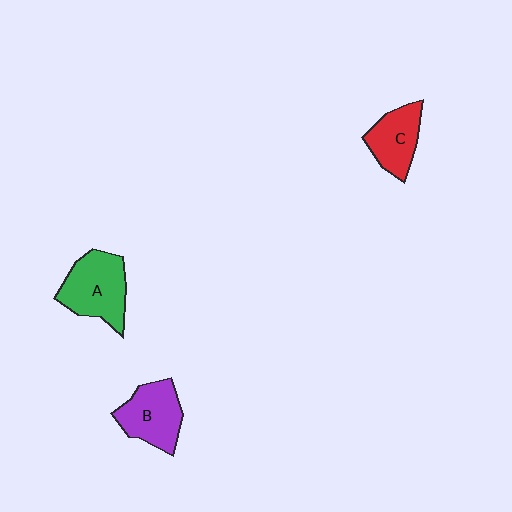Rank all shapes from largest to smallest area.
From largest to smallest: A (green), B (purple), C (red).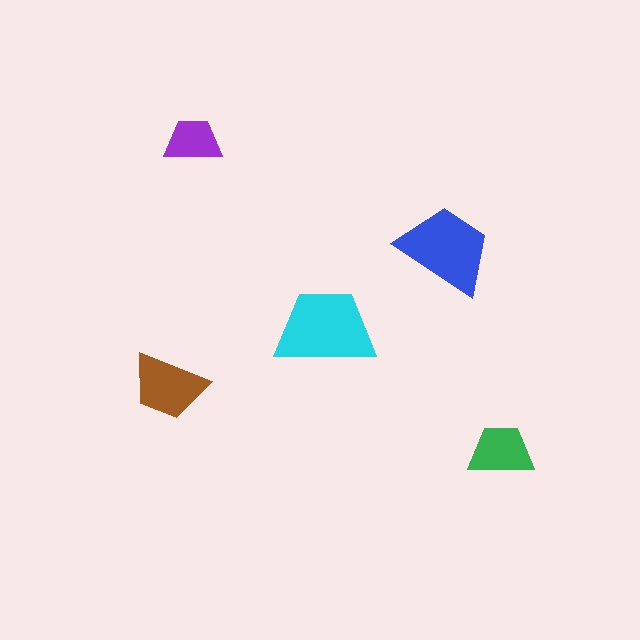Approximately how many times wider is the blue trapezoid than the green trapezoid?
About 1.5 times wider.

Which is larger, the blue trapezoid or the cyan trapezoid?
The cyan one.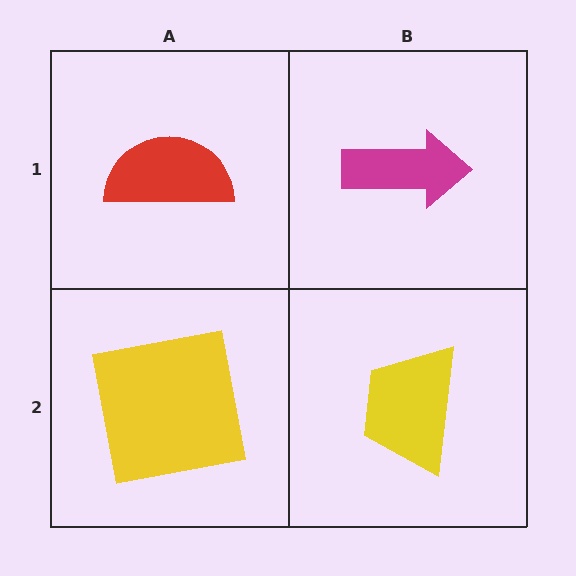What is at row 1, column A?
A red semicircle.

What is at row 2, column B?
A yellow trapezoid.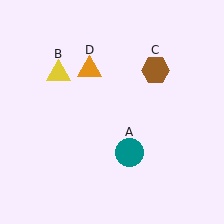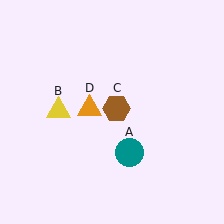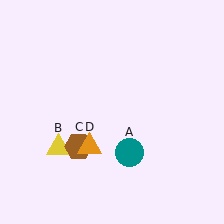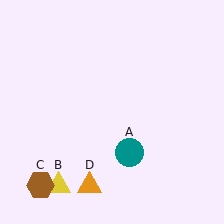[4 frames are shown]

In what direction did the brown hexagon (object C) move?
The brown hexagon (object C) moved down and to the left.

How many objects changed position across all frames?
3 objects changed position: yellow triangle (object B), brown hexagon (object C), orange triangle (object D).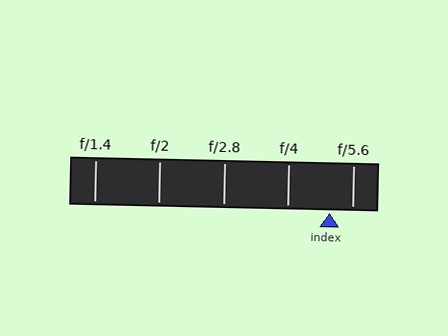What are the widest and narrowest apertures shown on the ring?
The widest aperture shown is f/1.4 and the narrowest is f/5.6.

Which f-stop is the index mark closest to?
The index mark is closest to f/5.6.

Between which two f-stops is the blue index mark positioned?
The index mark is between f/4 and f/5.6.